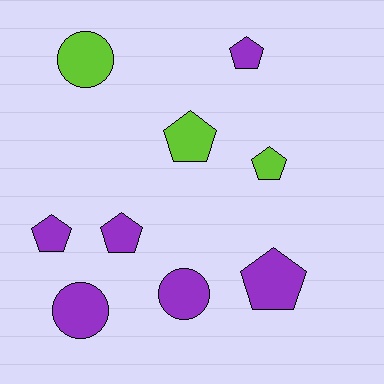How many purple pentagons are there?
There are 4 purple pentagons.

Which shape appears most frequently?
Pentagon, with 6 objects.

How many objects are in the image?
There are 9 objects.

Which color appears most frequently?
Purple, with 6 objects.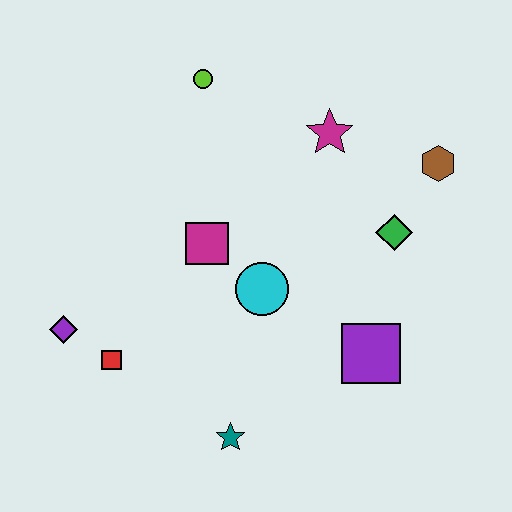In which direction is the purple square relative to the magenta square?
The purple square is to the right of the magenta square.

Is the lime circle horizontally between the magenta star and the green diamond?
No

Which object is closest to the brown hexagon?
The green diamond is closest to the brown hexagon.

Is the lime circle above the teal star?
Yes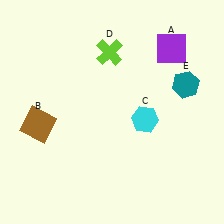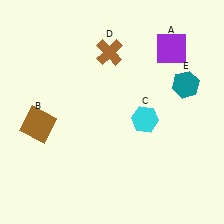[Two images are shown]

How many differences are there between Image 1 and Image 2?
There is 1 difference between the two images.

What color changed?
The cross (D) changed from lime in Image 1 to brown in Image 2.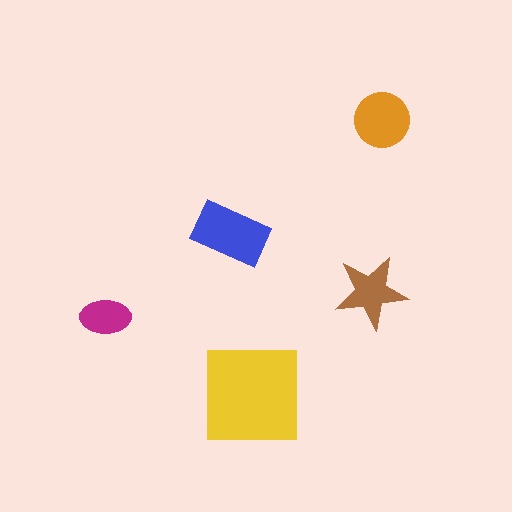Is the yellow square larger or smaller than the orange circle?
Larger.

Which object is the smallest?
The magenta ellipse.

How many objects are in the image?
There are 5 objects in the image.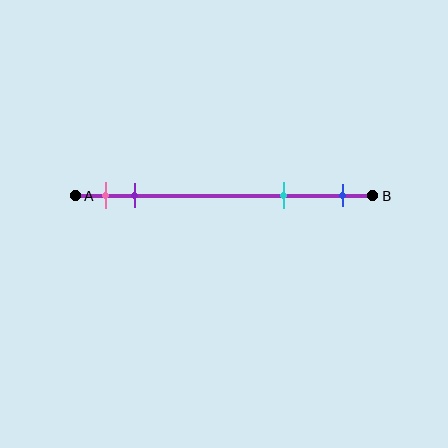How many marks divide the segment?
There are 4 marks dividing the segment.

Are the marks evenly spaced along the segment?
No, the marks are not evenly spaced.